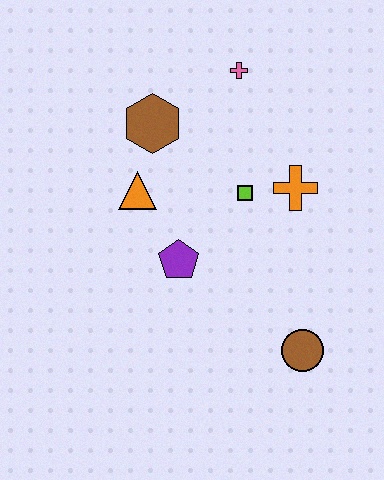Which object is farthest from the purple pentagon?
The pink cross is farthest from the purple pentagon.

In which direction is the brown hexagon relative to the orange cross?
The brown hexagon is to the left of the orange cross.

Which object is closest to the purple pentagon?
The orange triangle is closest to the purple pentagon.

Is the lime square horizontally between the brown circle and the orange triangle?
Yes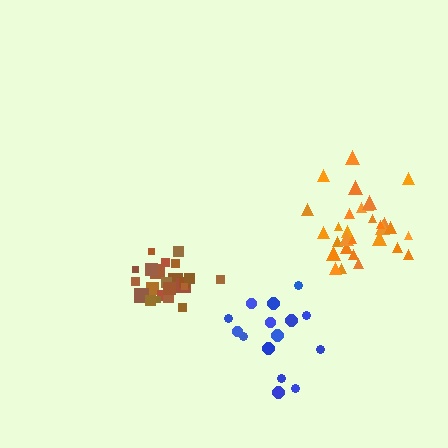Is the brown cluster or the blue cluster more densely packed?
Brown.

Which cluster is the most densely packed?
Brown.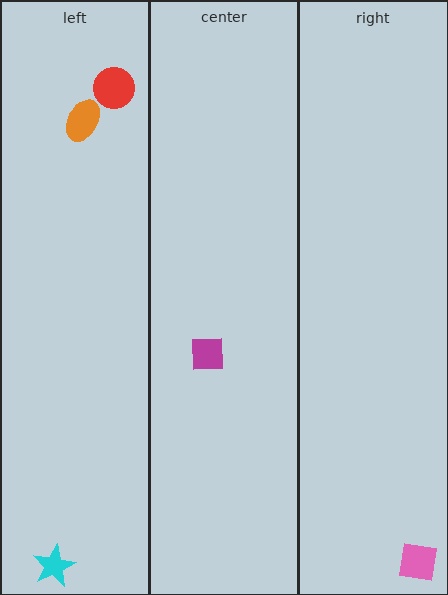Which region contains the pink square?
The right region.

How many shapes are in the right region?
1.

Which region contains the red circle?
The left region.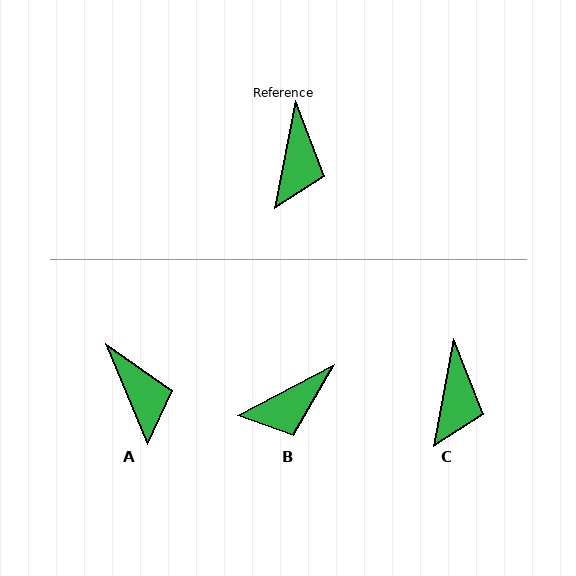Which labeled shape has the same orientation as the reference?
C.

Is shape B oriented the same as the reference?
No, it is off by about 51 degrees.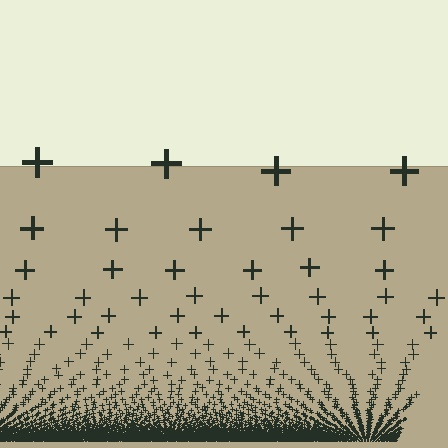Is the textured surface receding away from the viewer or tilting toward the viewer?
The surface appears to tilt toward the viewer. Texture elements get larger and sparser toward the top.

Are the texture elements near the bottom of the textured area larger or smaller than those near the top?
Smaller. The gradient is inverted — elements near the bottom are smaller and denser.